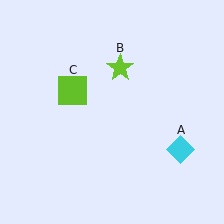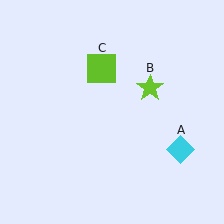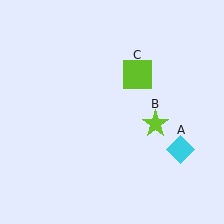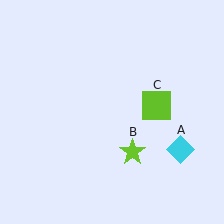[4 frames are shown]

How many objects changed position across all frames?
2 objects changed position: lime star (object B), lime square (object C).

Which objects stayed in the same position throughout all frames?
Cyan diamond (object A) remained stationary.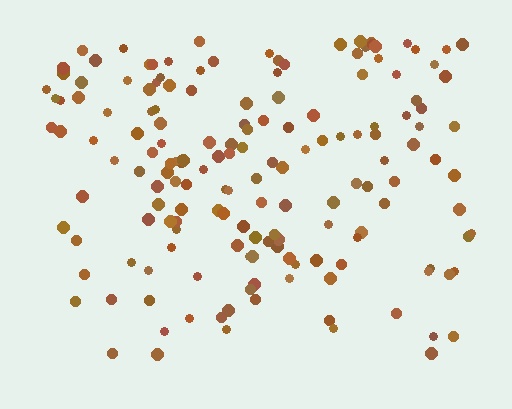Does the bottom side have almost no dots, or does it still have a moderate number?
Still a moderate number, just noticeably fewer than the top.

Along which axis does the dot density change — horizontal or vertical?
Vertical.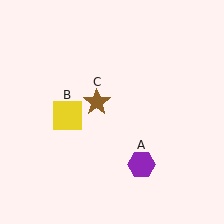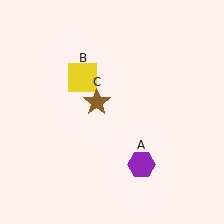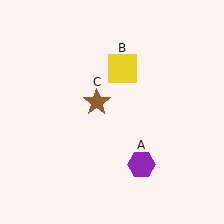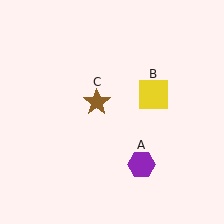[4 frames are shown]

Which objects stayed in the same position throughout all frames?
Purple hexagon (object A) and brown star (object C) remained stationary.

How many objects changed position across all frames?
1 object changed position: yellow square (object B).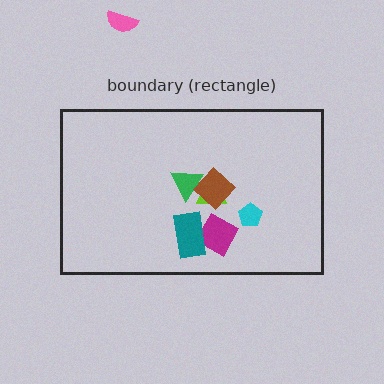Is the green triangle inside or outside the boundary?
Inside.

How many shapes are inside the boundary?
6 inside, 1 outside.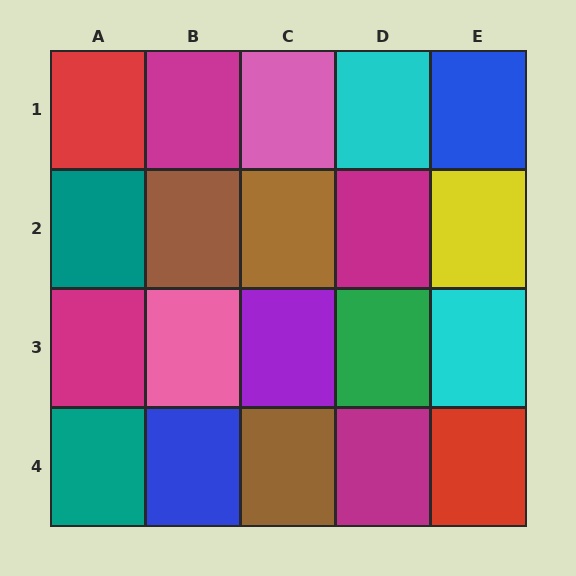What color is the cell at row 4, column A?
Teal.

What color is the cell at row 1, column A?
Red.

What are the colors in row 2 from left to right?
Teal, brown, brown, magenta, yellow.